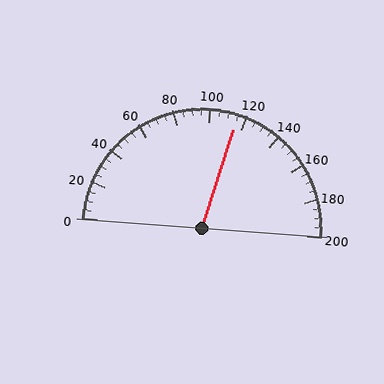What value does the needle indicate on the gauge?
The needle indicates approximately 115.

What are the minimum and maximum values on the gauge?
The gauge ranges from 0 to 200.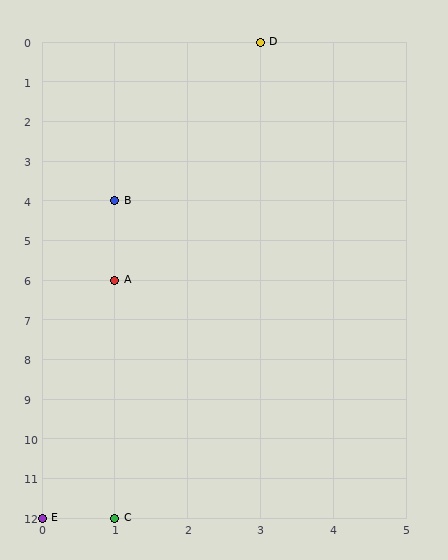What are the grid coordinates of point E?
Point E is at grid coordinates (0, 12).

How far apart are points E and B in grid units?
Points E and B are 1 column and 8 rows apart (about 8.1 grid units diagonally).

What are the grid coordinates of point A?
Point A is at grid coordinates (1, 6).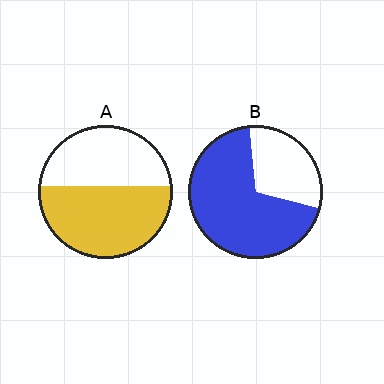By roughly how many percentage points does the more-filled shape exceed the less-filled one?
By roughly 15 percentage points (B over A).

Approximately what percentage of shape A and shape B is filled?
A is approximately 55% and B is approximately 70%.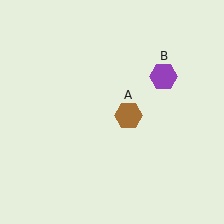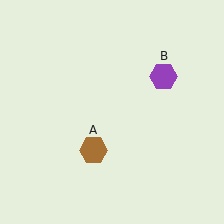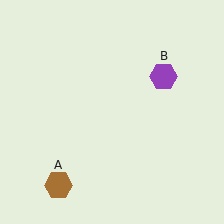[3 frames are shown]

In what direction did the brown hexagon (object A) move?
The brown hexagon (object A) moved down and to the left.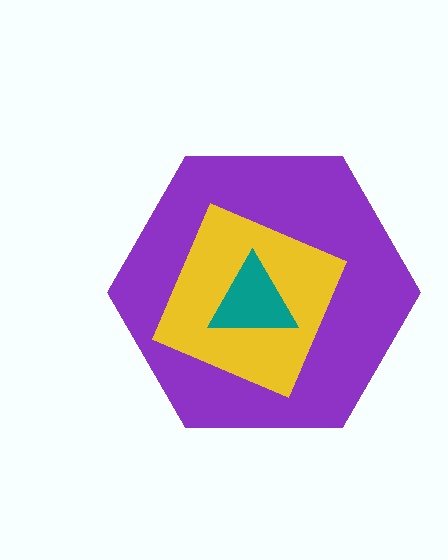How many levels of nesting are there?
3.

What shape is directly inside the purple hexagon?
The yellow diamond.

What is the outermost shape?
The purple hexagon.